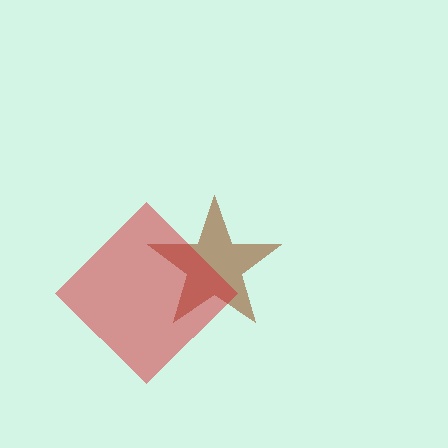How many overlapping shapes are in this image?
There are 2 overlapping shapes in the image.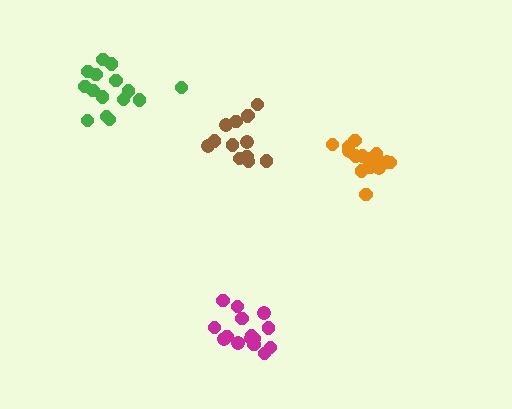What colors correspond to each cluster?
The clusters are colored: brown, orange, green, magenta.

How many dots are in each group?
Group 1: 13 dots, Group 2: 15 dots, Group 3: 15 dots, Group 4: 15 dots (58 total).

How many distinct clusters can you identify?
There are 4 distinct clusters.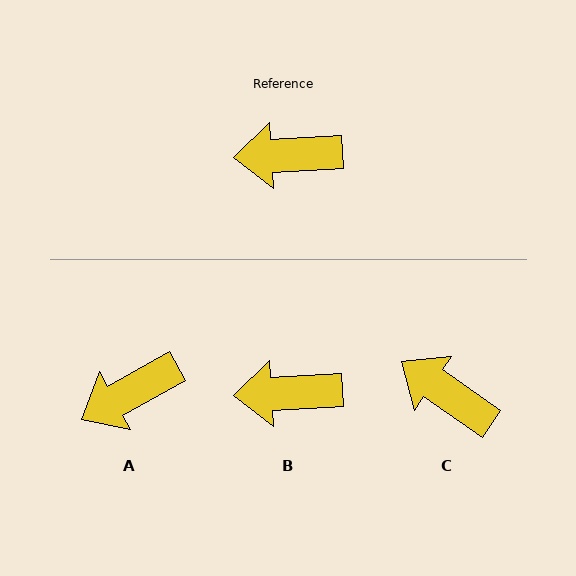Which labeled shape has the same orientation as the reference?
B.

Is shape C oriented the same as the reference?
No, it is off by about 38 degrees.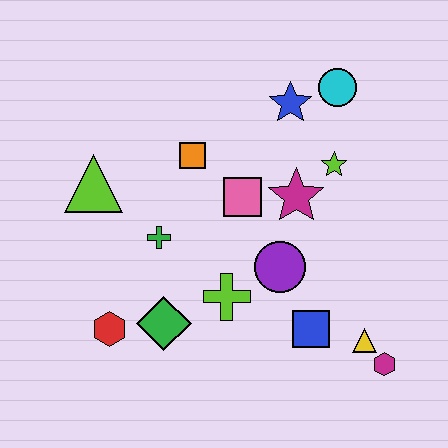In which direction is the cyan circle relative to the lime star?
The cyan circle is above the lime star.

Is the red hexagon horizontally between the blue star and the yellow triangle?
No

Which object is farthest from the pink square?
The magenta hexagon is farthest from the pink square.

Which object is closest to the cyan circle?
The blue star is closest to the cyan circle.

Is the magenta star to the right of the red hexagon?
Yes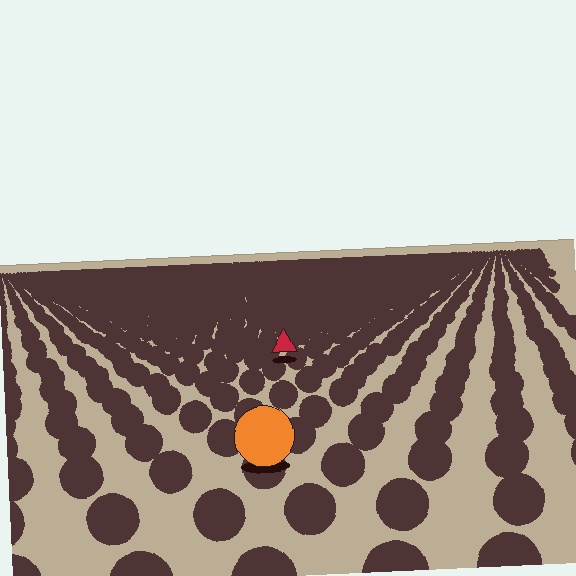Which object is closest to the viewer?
The orange circle is closest. The texture marks near it are larger and more spread out.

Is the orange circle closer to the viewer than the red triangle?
Yes. The orange circle is closer — you can tell from the texture gradient: the ground texture is coarser near it.